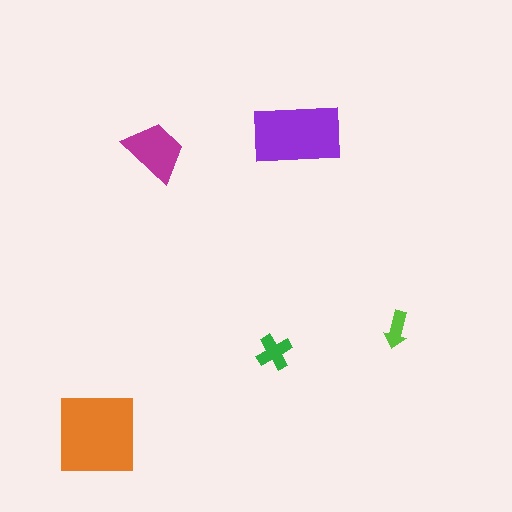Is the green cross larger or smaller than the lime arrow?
Larger.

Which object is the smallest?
The lime arrow.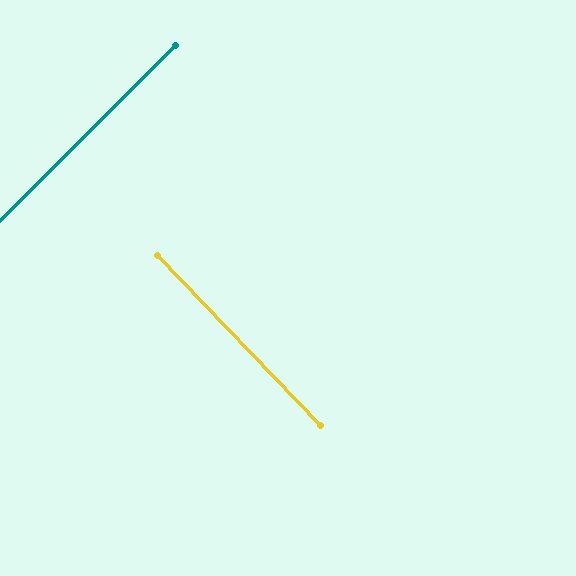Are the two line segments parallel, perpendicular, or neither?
Perpendicular — they meet at approximately 89°.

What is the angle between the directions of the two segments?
Approximately 89 degrees.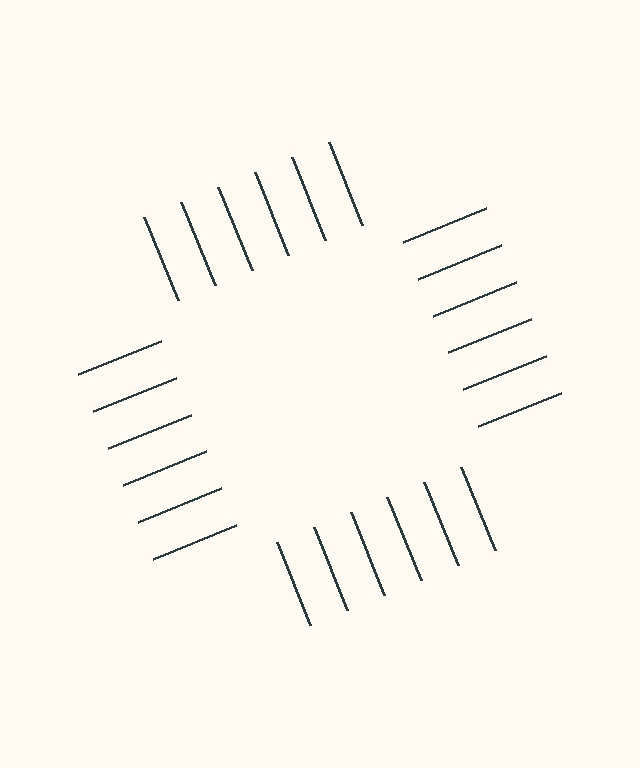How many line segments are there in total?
24 — 6 along each of the 4 edges.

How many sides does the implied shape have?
4 sides — the line-ends trace a square.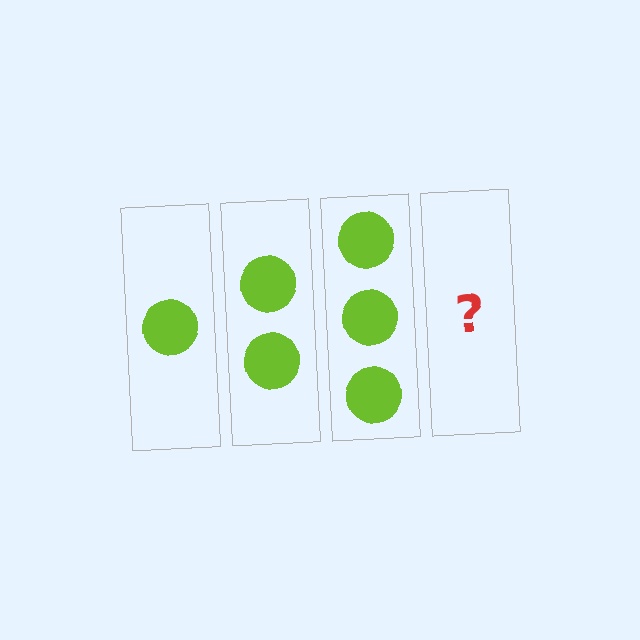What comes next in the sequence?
The next element should be 4 circles.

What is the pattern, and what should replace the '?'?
The pattern is that each step adds one more circle. The '?' should be 4 circles.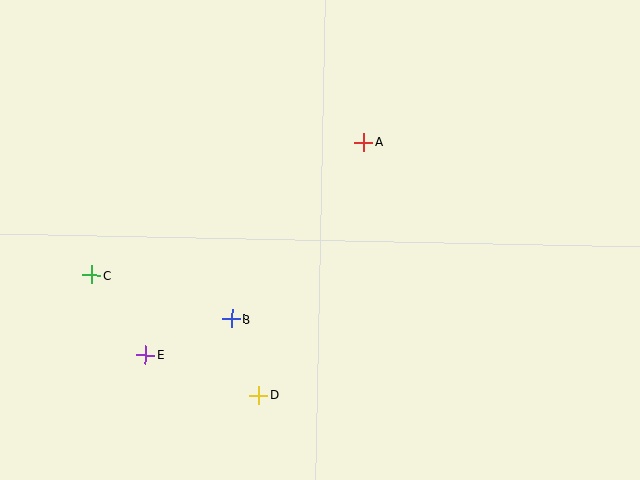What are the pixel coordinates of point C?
Point C is at (92, 275).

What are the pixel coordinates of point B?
Point B is at (232, 319).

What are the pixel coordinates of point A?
Point A is at (364, 142).